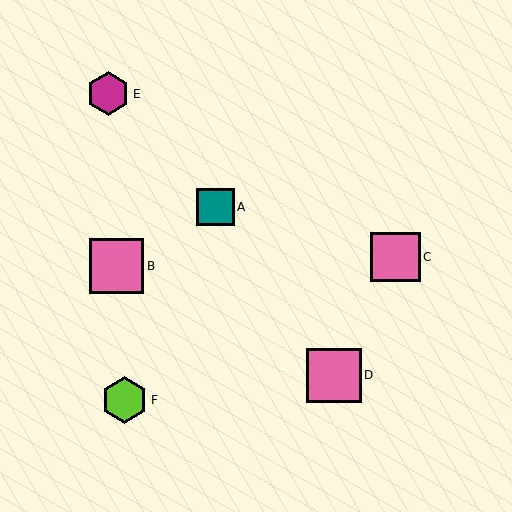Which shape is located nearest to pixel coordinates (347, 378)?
The pink square (labeled D) at (334, 375) is nearest to that location.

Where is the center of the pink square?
The center of the pink square is at (117, 266).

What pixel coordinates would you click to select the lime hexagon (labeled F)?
Click at (124, 400) to select the lime hexagon F.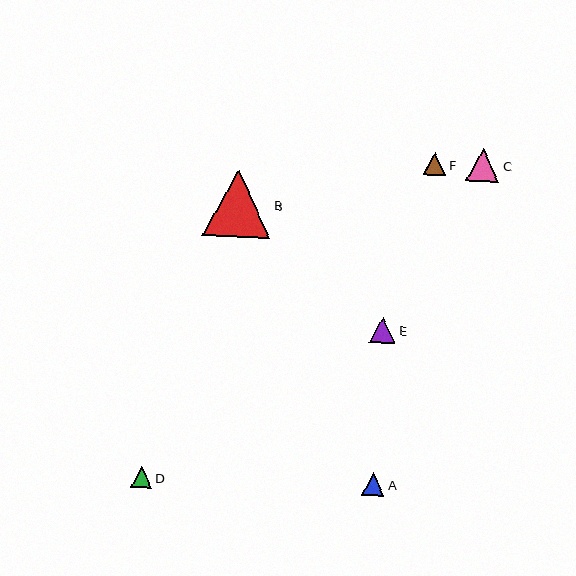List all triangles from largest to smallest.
From largest to smallest: B, C, E, A, F, D.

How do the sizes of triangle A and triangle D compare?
Triangle A and triangle D are approximately the same size.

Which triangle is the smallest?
Triangle D is the smallest with a size of approximately 21 pixels.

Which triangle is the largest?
Triangle B is the largest with a size of approximately 68 pixels.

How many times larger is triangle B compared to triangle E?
Triangle B is approximately 2.6 times the size of triangle E.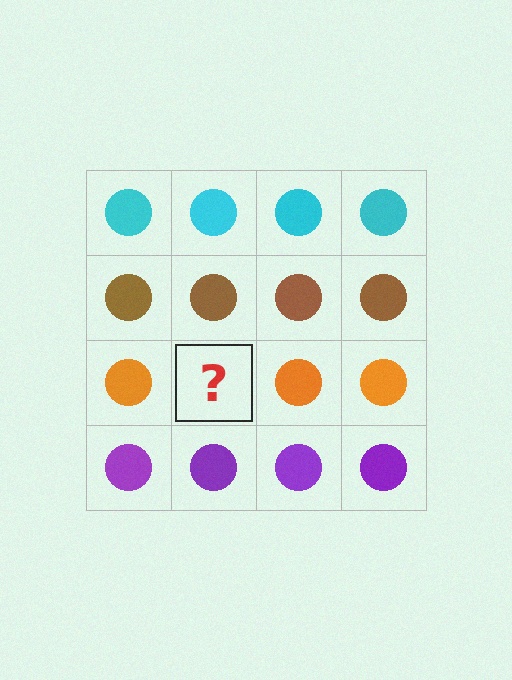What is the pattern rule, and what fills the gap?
The rule is that each row has a consistent color. The gap should be filled with an orange circle.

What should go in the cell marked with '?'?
The missing cell should contain an orange circle.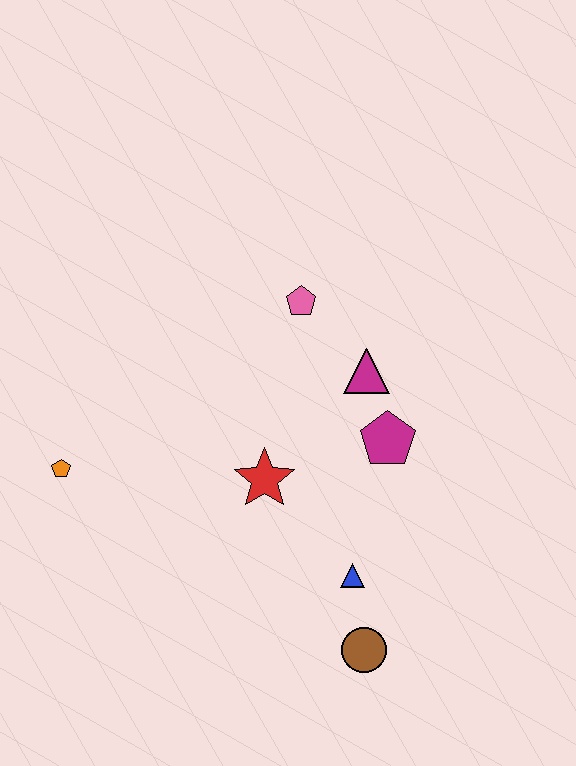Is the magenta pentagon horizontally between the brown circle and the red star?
No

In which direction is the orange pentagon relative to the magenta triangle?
The orange pentagon is to the left of the magenta triangle.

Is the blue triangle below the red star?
Yes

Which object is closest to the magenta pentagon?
The magenta triangle is closest to the magenta pentagon.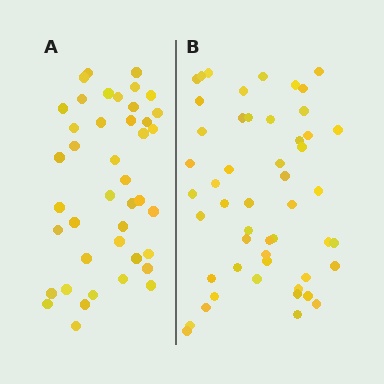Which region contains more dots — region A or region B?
Region B (the right region) has more dots.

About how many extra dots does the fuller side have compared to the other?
Region B has roughly 8 or so more dots than region A.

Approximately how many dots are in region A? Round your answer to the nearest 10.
About 40 dots. (The exact count is 42, which rounds to 40.)